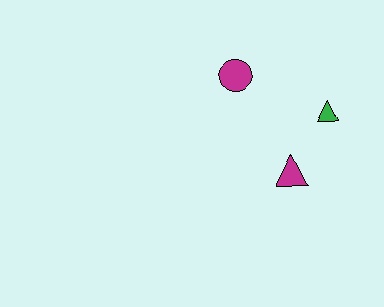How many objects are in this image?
There are 3 objects.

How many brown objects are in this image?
There are no brown objects.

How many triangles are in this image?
There are 2 triangles.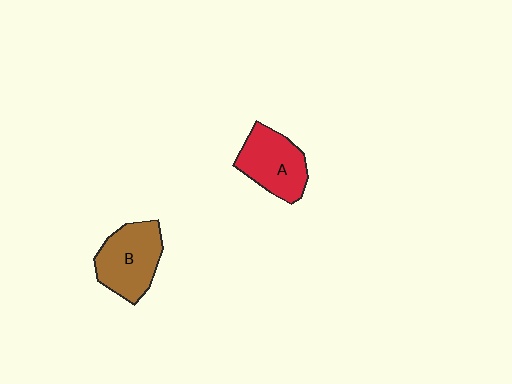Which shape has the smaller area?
Shape A (red).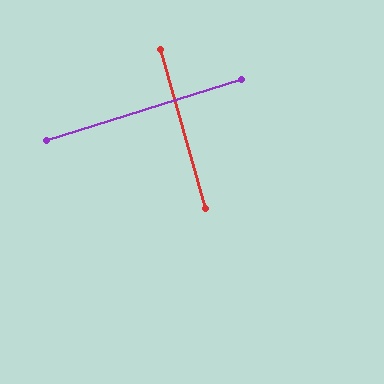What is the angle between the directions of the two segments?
Approximately 88 degrees.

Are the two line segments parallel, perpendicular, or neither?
Perpendicular — they meet at approximately 88°.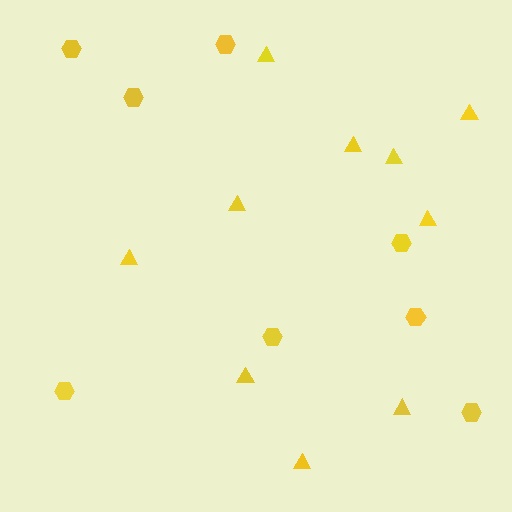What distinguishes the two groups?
There are 2 groups: one group of hexagons (8) and one group of triangles (10).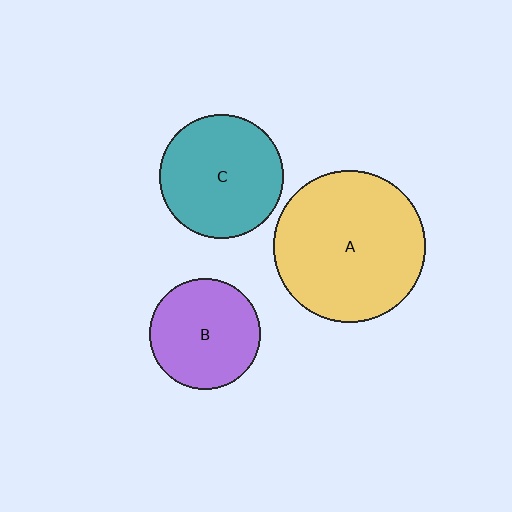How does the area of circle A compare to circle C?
Approximately 1.5 times.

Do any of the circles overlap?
No, none of the circles overlap.